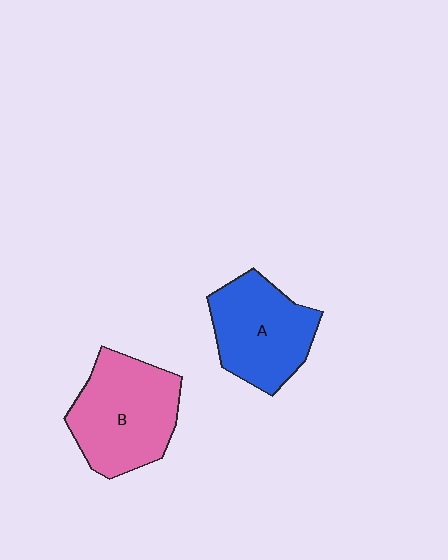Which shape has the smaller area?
Shape A (blue).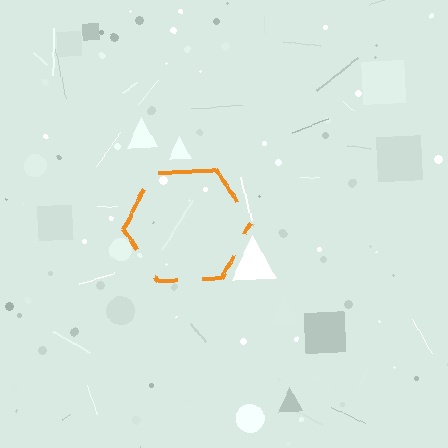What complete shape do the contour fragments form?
The contour fragments form a hexagon.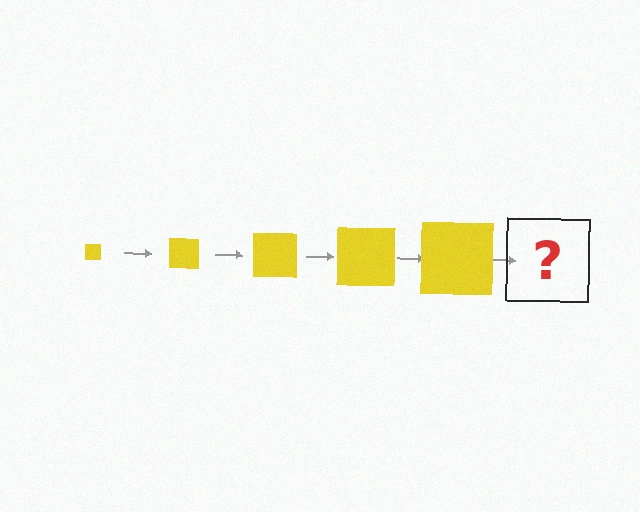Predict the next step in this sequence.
The next step is a yellow square, larger than the previous one.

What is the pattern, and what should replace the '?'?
The pattern is that the square gets progressively larger each step. The '?' should be a yellow square, larger than the previous one.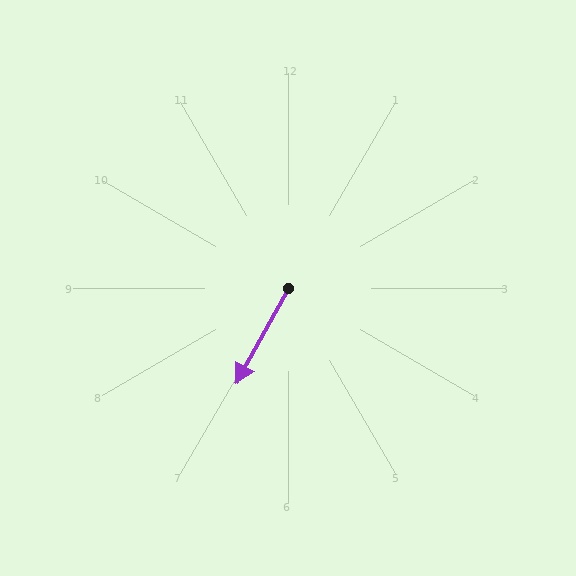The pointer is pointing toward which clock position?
Roughly 7 o'clock.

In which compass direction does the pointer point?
Southwest.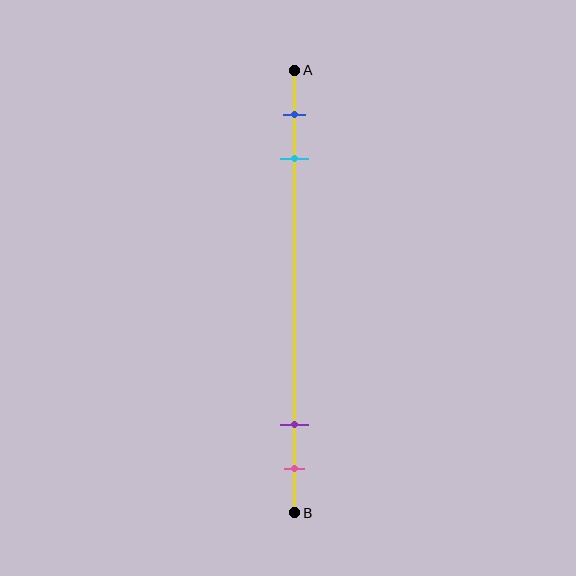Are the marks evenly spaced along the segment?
No, the marks are not evenly spaced.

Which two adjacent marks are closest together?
The purple and pink marks are the closest adjacent pair.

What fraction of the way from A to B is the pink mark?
The pink mark is approximately 90% (0.9) of the way from A to B.